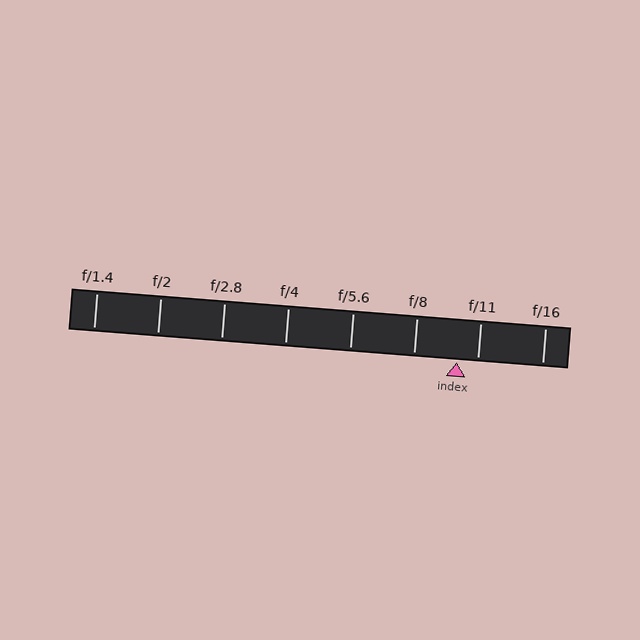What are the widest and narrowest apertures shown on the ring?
The widest aperture shown is f/1.4 and the narrowest is f/16.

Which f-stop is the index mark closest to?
The index mark is closest to f/11.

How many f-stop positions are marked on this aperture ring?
There are 8 f-stop positions marked.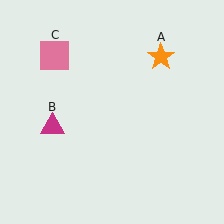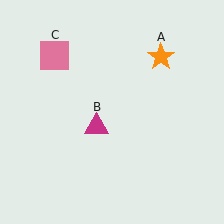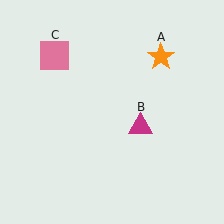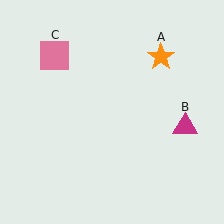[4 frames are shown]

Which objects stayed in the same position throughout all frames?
Orange star (object A) and pink square (object C) remained stationary.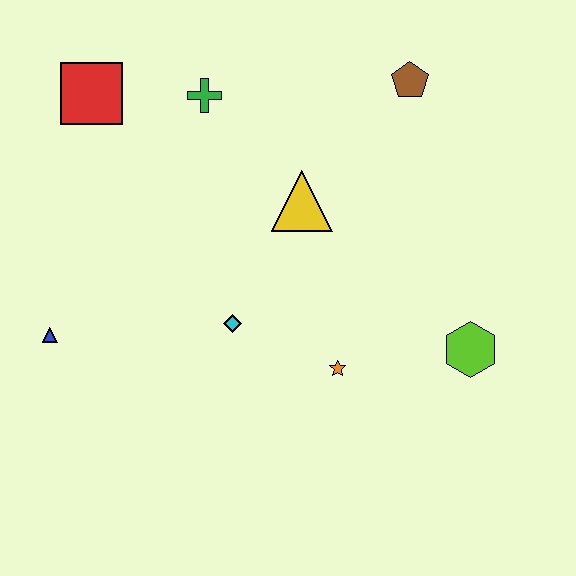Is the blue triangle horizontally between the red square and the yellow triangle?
No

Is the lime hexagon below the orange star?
No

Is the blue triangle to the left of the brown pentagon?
Yes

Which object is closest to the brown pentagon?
The yellow triangle is closest to the brown pentagon.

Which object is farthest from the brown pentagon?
The blue triangle is farthest from the brown pentagon.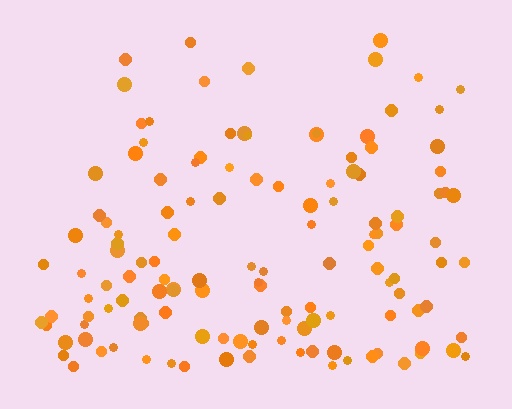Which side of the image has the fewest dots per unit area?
The top.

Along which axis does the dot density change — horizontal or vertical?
Vertical.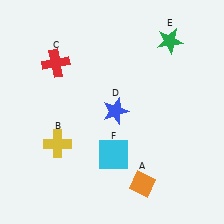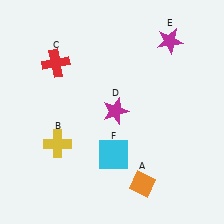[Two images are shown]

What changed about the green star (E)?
In Image 1, E is green. In Image 2, it changed to magenta.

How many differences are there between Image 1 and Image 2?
There are 2 differences between the two images.